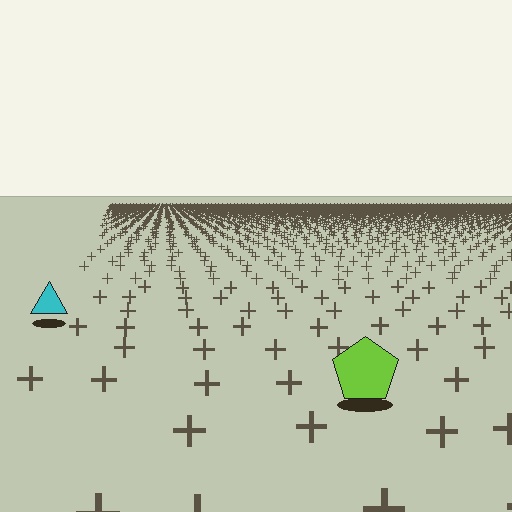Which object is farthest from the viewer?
The cyan triangle is farthest from the viewer. It appears smaller and the ground texture around it is denser.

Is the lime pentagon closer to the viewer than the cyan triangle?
Yes. The lime pentagon is closer — you can tell from the texture gradient: the ground texture is coarser near it.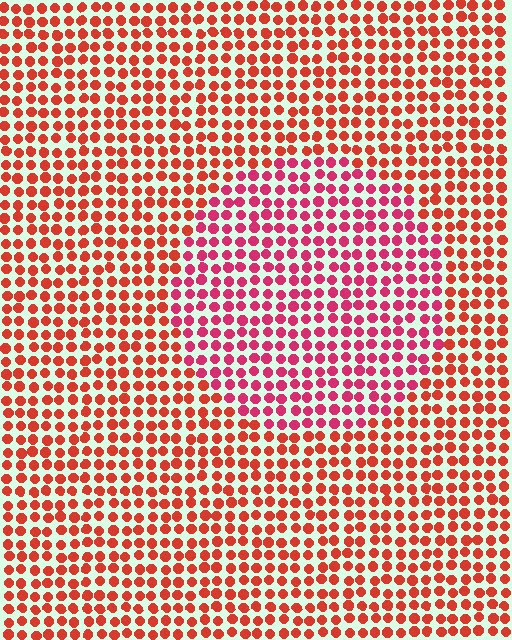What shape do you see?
I see a circle.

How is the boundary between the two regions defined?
The boundary is defined purely by a slight shift in hue (about 28 degrees). Spacing, size, and orientation are identical on both sides.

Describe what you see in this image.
The image is filled with small red elements in a uniform arrangement. A circle-shaped region is visible where the elements are tinted to a slightly different hue, forming a subtle color boundary.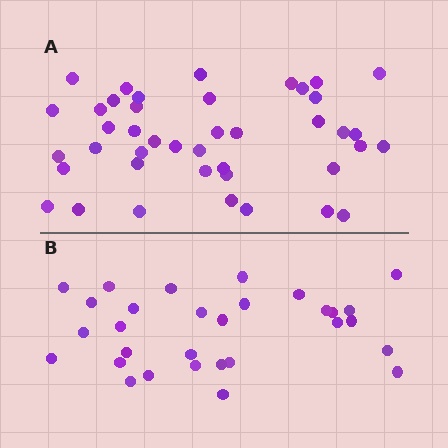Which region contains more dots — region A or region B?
Region A (the top region) has more dots.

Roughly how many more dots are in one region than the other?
Region A has roughly 12 or so more dots than region B.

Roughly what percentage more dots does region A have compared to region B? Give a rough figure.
About 40% more.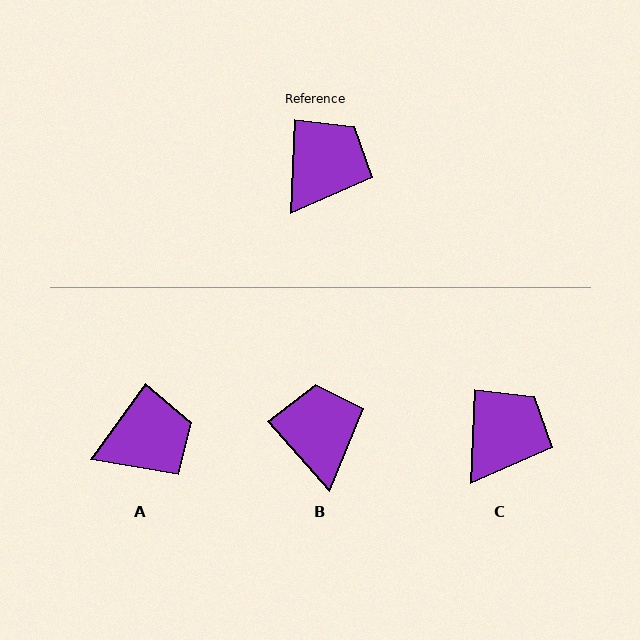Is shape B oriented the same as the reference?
No, it is off by about 44 degrees.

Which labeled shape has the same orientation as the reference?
C.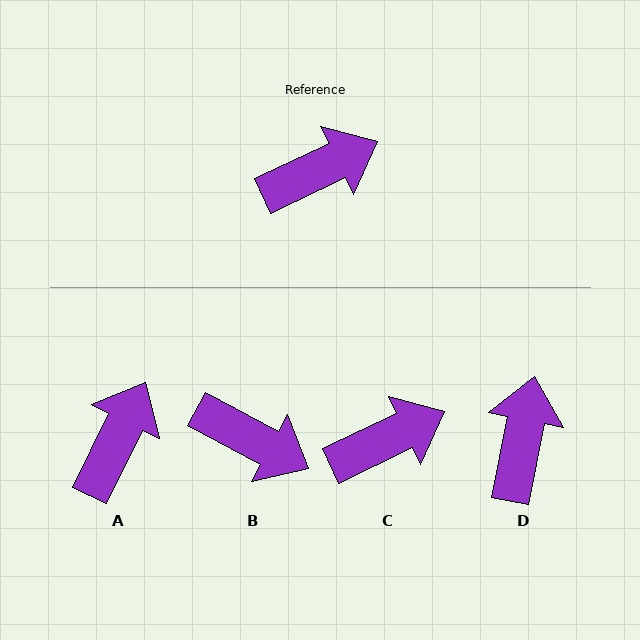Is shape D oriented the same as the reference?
No, it is off by about 54 degrees.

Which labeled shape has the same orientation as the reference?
C.